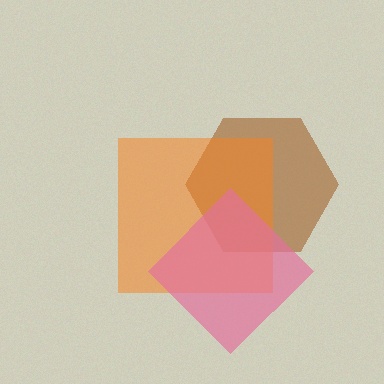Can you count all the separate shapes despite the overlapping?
Yes, there are 3 separate shapes.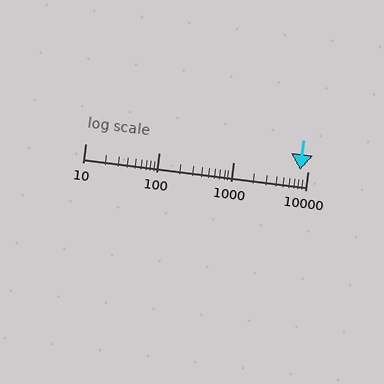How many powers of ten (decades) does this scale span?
The scale spans 3 decades, from 10 to 10000.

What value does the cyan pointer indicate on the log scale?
The pointer indicates approximately 8000.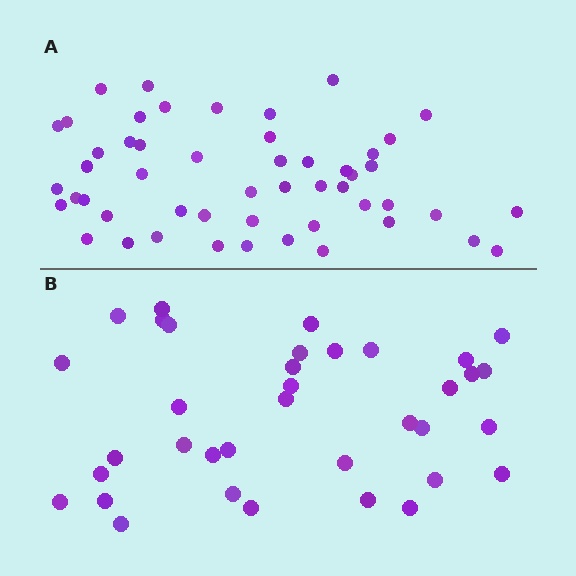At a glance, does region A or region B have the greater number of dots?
Region A (the top region) has more dots.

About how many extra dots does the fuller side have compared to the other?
Region A has approximately 15 more dots than region B.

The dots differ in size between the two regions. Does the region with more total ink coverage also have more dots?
No. Region B has more total ink coverage because its dots are larger, but region A actually contains more individual dots. Total area can be misleading — the number of items is what matters here.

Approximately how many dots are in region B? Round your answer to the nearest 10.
About 40 dots. (The exact count is 36, which rounds to 40.)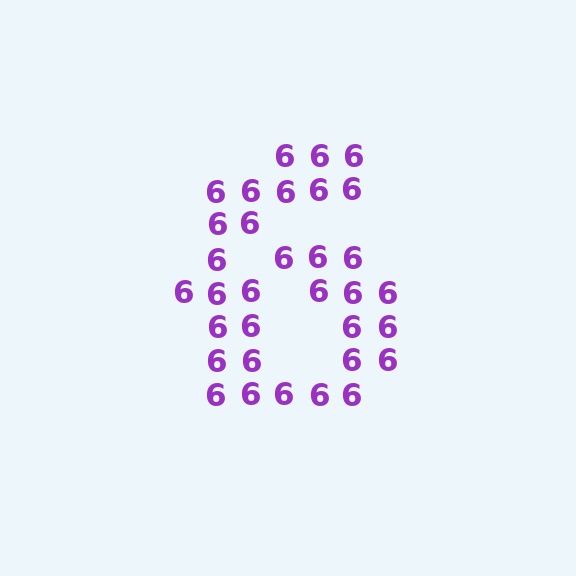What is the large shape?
The large shape is the digit 6.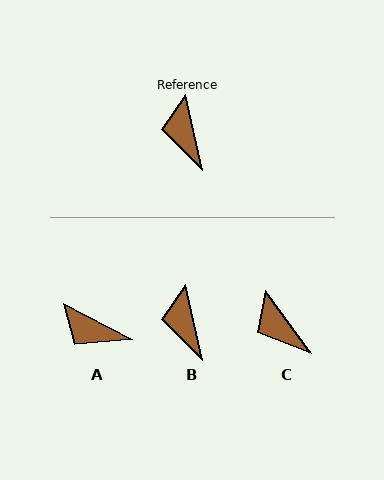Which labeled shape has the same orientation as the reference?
B.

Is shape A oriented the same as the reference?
No, it is off by about 50 degrees.